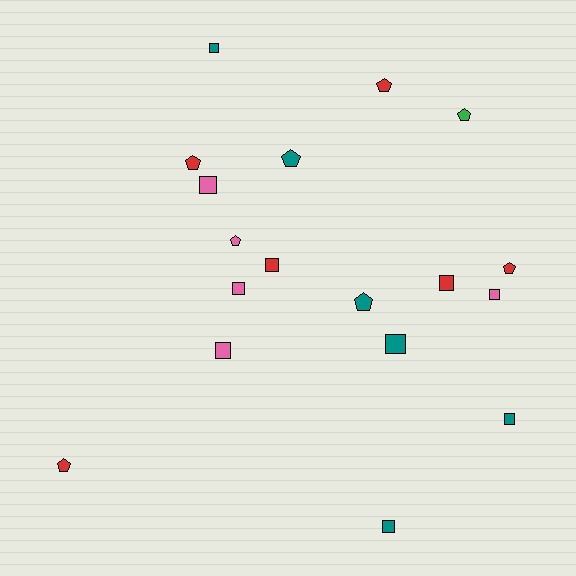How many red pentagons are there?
There are 4 red pentagons.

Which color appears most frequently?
Red, with 6 objects.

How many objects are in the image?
There are 18 objects.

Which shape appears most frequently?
Square, with 10 objects.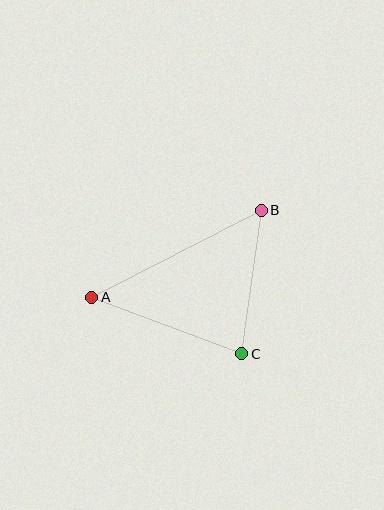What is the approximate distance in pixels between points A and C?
The distance between A and C is approximately 160 pixels.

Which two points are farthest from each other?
Points A and B are farthest from each other.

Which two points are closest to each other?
Points B and C are closest to each other.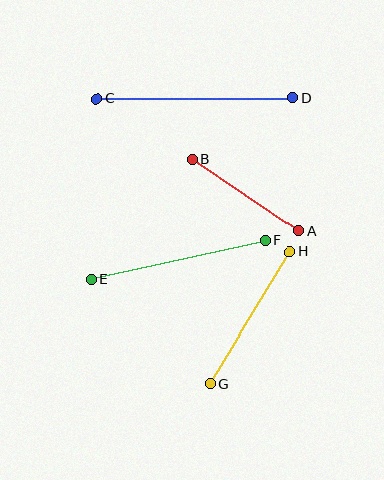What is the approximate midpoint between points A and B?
The midpoint is at approximately (245, 195) pixels.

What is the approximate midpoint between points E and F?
The midpoint is at approximately (178, 260) pixels.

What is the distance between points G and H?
The distance is approximately 154 pixels.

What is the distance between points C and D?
The distance is approximately 196 pixels.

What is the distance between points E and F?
The distance is approximately 178 pixels.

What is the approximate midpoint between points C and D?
The midpoint is at approximately (195, 99) pixels.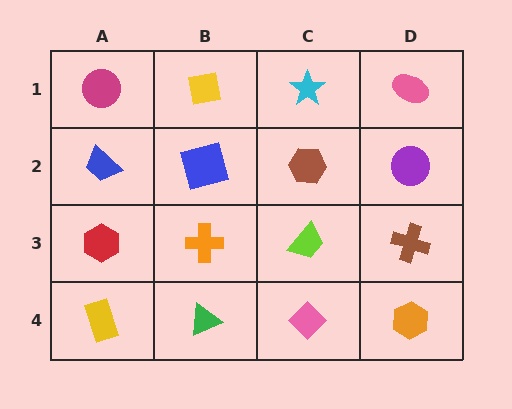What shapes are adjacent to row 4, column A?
A red hexagon (row 3, column A), a green triangle (row 4, column B).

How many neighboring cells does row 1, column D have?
2.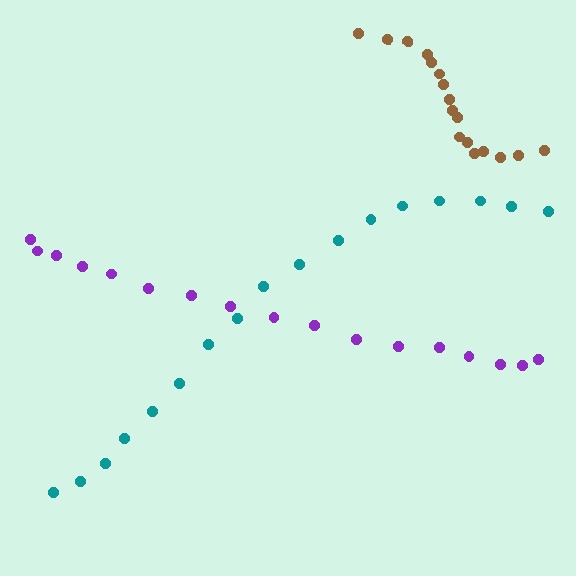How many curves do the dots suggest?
There are 3 distinct paths.